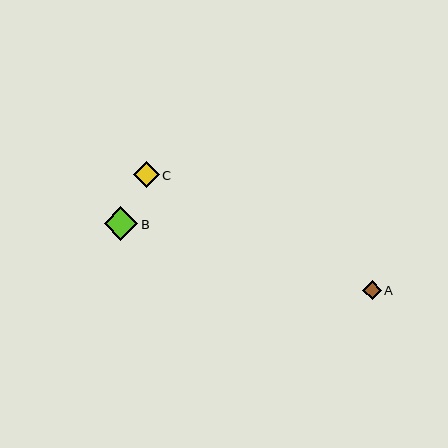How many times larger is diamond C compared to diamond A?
Diamond C is approximately 1.4 times the size of diamond A.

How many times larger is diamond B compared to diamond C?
Diamond B is approximately 1.3 times the size of diamond C.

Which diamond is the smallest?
Diamond A is the smallest with a size of approximately 18 pixels.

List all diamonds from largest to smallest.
From largest to smallest: B, C, A.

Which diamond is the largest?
Diamond B is the largest with a size of approximately 34 pixels.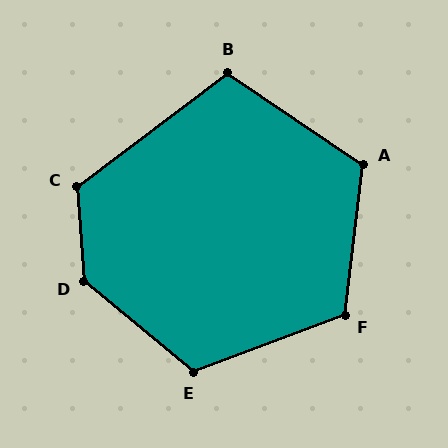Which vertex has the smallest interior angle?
B, at approximately 109 degrees.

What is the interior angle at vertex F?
Approximately 118 degrees (obtuse).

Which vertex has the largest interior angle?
D, at approximately 134 degrees.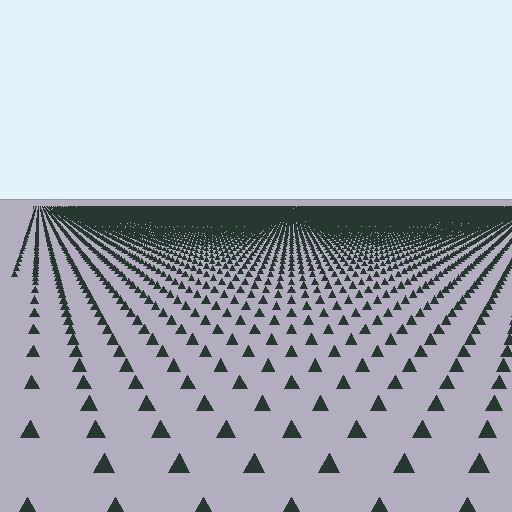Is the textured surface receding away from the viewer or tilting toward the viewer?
The surface is receding away from the viewer. Texture elements get smaller and denser toward the top.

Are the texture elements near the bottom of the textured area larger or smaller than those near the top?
Larger. Near the bottom, elements are closer to the viewer and appear at a bigger on-screen size.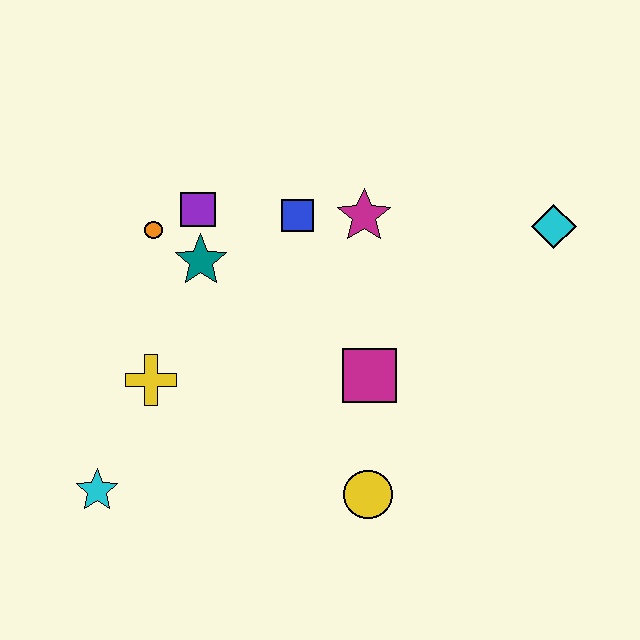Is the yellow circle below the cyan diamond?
Yes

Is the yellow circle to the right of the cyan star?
Yes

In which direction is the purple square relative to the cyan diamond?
The purple square is to the left of the cyan diamond.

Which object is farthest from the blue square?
The cyan star is farthest from the blue square.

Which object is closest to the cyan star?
The yellow cross is closest to the cyan star.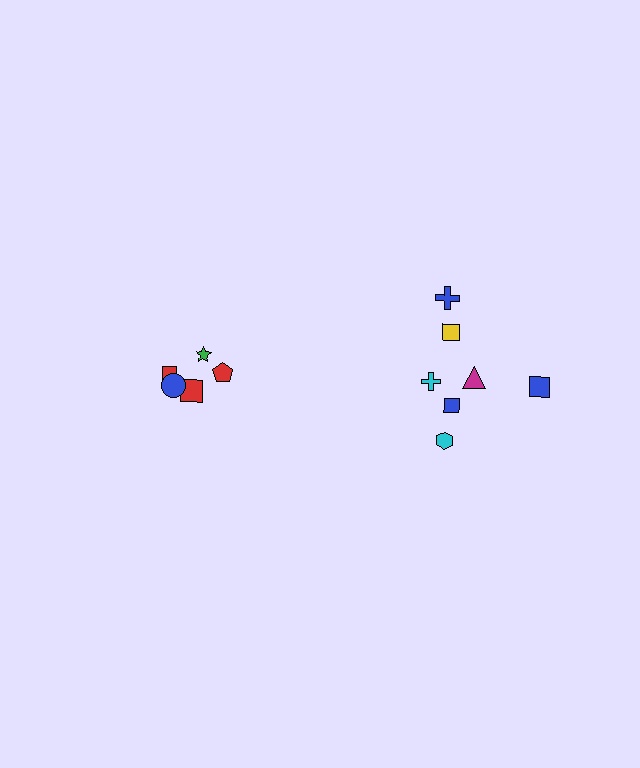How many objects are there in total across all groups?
There are 12 objects.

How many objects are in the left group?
There are 5 objects.